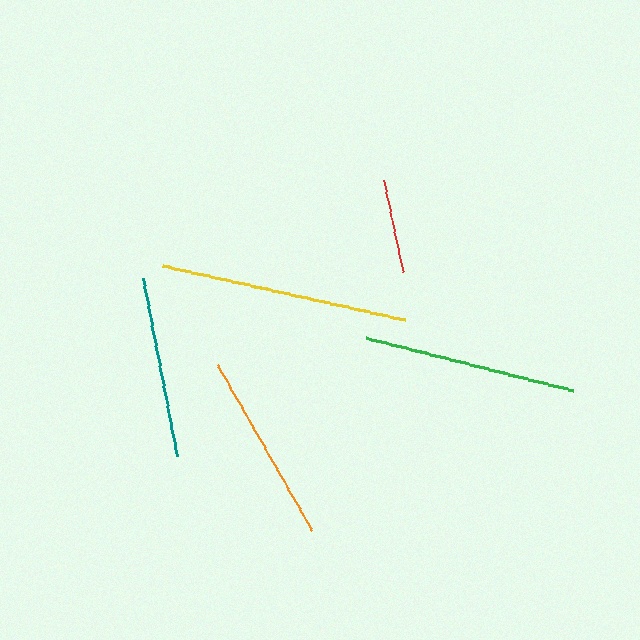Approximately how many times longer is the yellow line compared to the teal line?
The yellow line is approximately 1.4 times the length of the teal line.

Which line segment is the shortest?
The red line is the shortest at approximately 93 pixels.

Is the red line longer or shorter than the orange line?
The orange line is longer than the red line.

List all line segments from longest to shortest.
From longest to shortest: yellow, green, orange, teal, red.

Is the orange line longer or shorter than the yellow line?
The yellow line is longer than the orange line.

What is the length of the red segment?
The red segment is approximately 93 pixels long.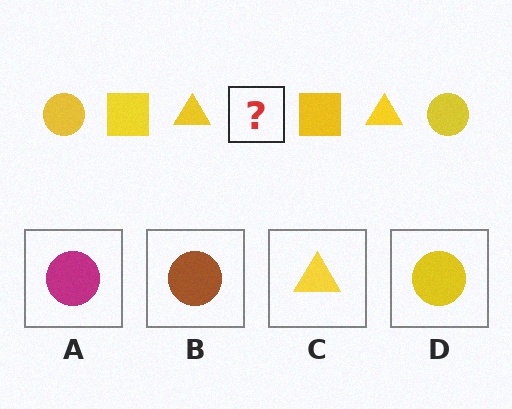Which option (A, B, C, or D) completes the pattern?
D.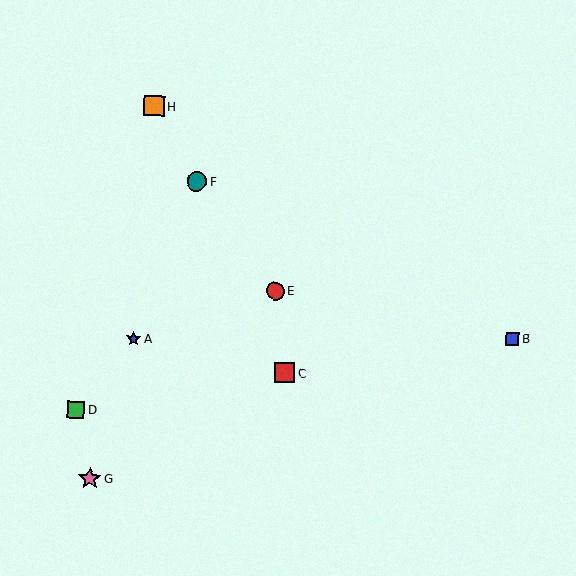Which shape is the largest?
The pink star (labeled G) is the largest.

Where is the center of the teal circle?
The center of the teal circle is at (197, 182).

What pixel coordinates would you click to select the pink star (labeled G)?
Click at (90, 479) to select the pink star G.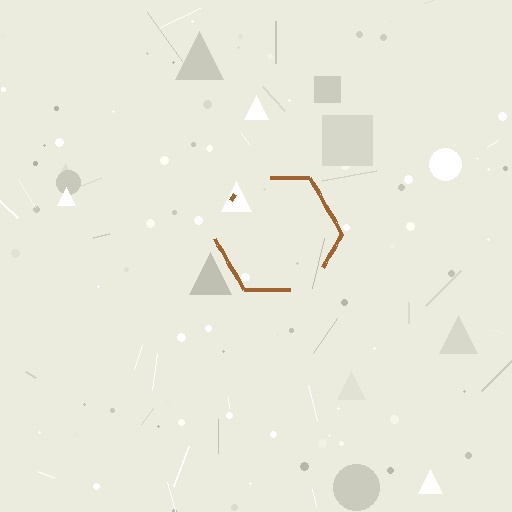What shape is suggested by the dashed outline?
The dashed outline suggests a hexagon.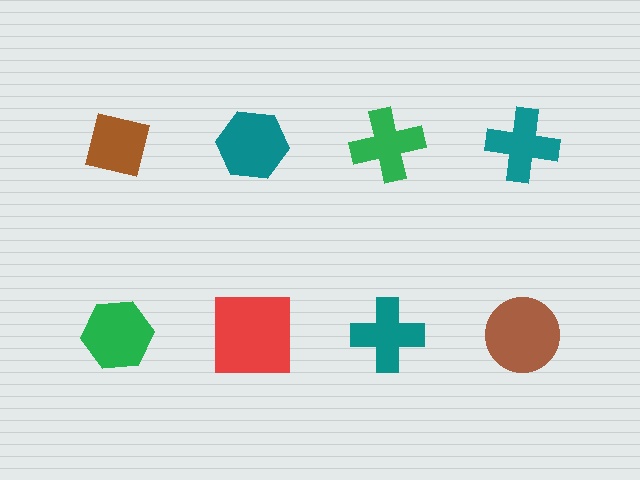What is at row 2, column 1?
A green hexagon.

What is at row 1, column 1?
A brown square.